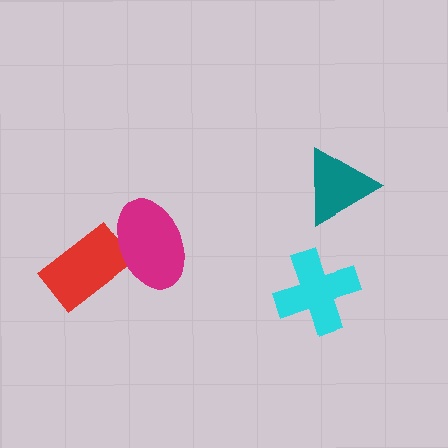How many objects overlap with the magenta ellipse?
1 object overlaps with the magenta ellipse.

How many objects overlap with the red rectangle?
1 object overlaps with the red rectangle.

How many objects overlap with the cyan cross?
0 objects overlap with the cyan cross.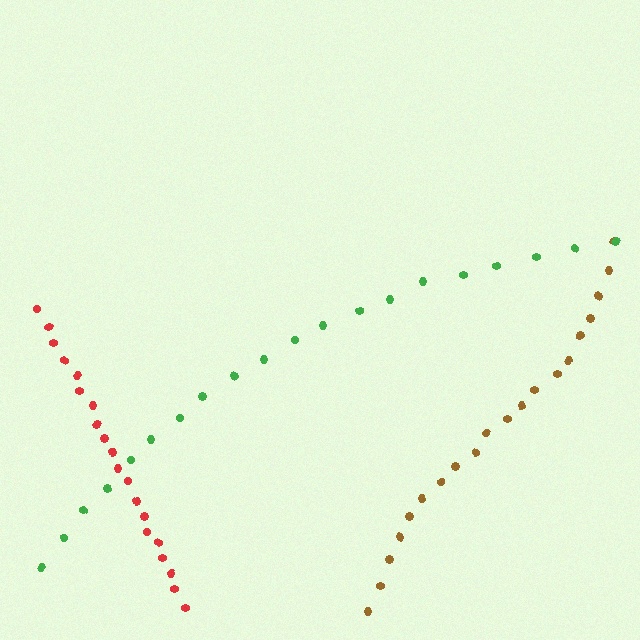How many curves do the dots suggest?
There are 3 distinct paths.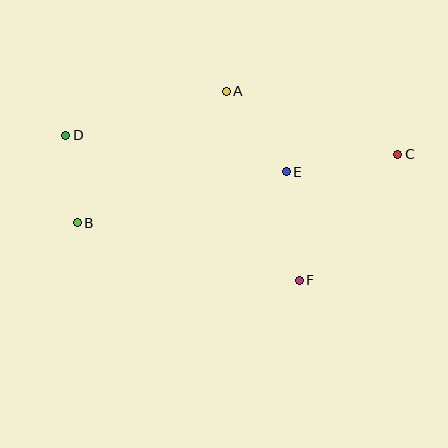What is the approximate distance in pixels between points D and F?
The distance between D and F is approximately 275 pixels.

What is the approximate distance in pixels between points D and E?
The distance between D and E is approximately 224 pixels.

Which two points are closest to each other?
Points B and D are closest to each other.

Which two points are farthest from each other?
Points C and D are farthest from each other.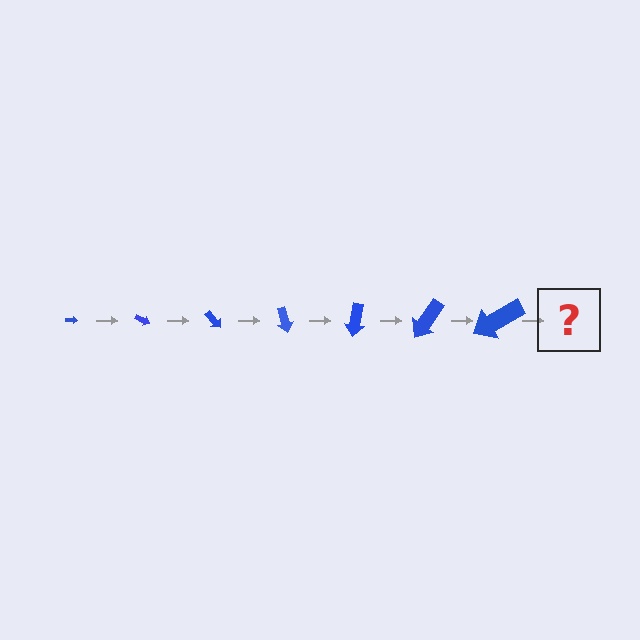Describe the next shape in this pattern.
It should be an arrow, larger than the previous one and rotated 175 degrees from the start.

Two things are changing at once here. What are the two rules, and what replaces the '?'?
The two rules are that the arrow grows larger each step and it rotates 25 degrees each step. The '?' should be an arrow, larger than the previous one and rotated 175 degrees from the start.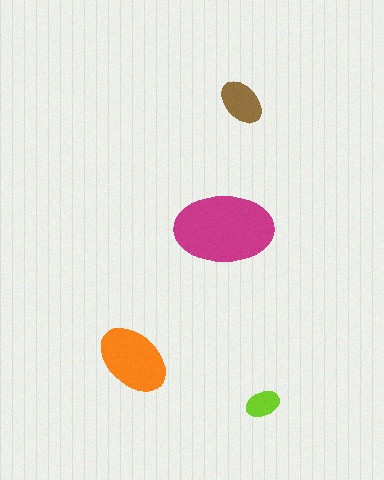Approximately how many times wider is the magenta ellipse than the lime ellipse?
About 3 times wider.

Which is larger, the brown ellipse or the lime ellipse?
The brown one.